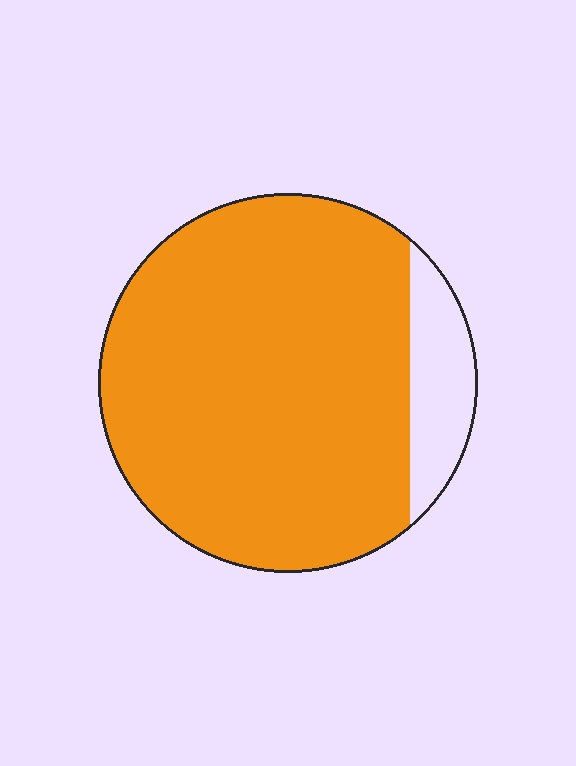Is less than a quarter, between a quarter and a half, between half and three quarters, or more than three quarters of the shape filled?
More than three quarters.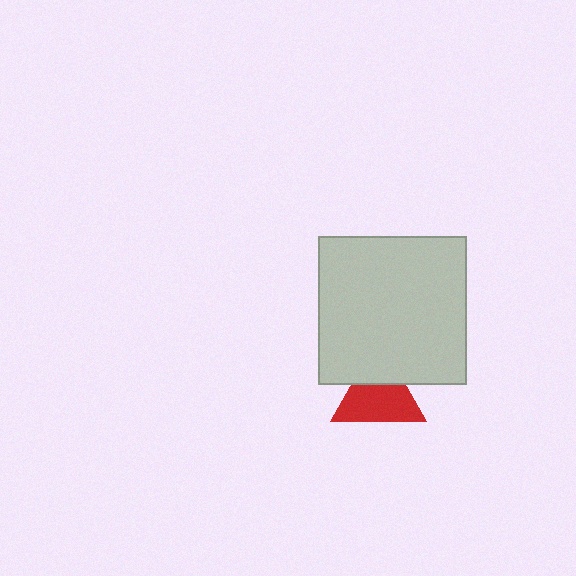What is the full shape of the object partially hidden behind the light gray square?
The partially hidden object is a red triangle.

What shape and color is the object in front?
The object in front is a light gray square.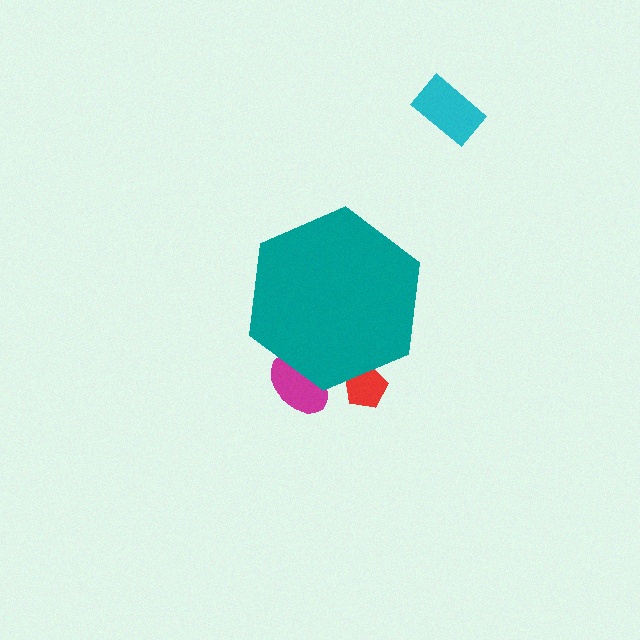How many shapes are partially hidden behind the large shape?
2 shapes are partially hidden.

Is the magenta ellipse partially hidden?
Yes, the magenta ellipse is partially hidden behind the teal hexagon.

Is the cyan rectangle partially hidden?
No, the cyan rectangle is fully visible.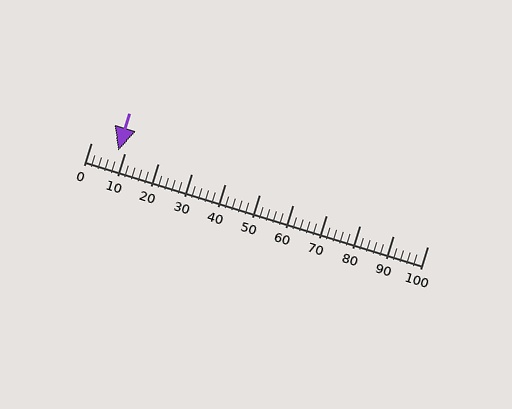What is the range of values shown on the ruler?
The ruler shows values from 0 to 100.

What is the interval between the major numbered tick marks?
The major tick marks are spaced 10 units apart.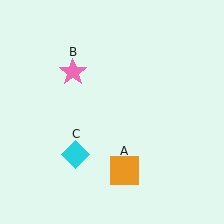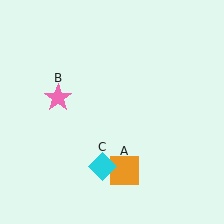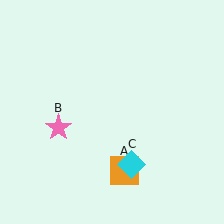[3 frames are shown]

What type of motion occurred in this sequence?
The pink star (object B), cyan diamond (object C) rotated counterclockwise around the center of the scene.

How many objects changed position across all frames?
2 objects changed position: pink star (object B), cyan diamond (object C).